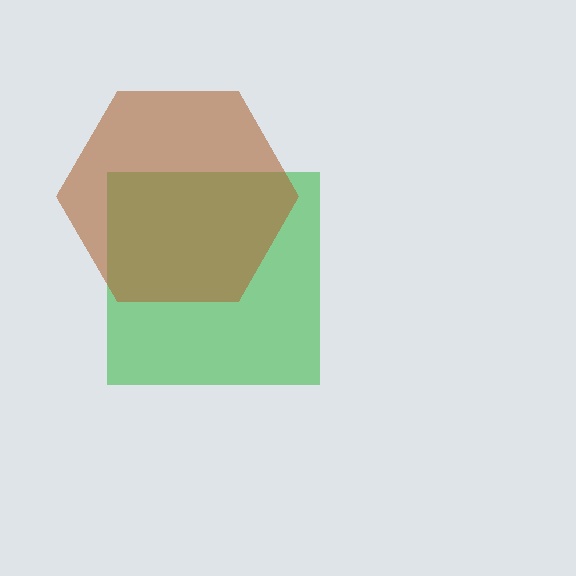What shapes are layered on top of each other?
The layered shapes are: a green square, a brown hexagon.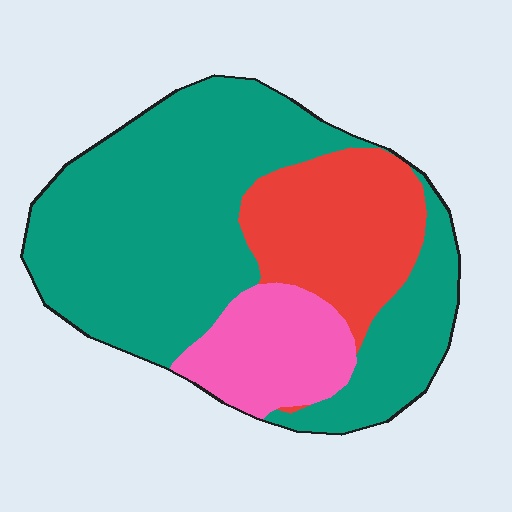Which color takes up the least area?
Pink, at roughly 15%.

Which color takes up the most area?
Teal, at roughly 65%.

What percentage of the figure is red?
Red covers around 20% of the figure.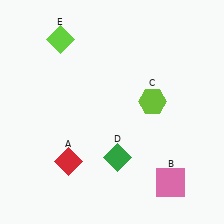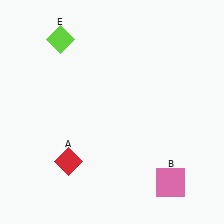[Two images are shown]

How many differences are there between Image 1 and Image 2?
There are 2 differences between the two images.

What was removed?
The green diamond (D), the lime hexagon (C) were removed in Image 2.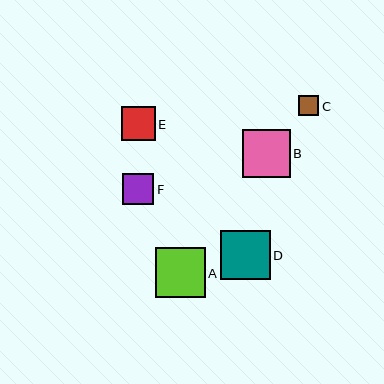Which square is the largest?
Square A is the largest with a size of approximately 50 pixels.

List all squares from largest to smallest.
From largest to smallest: A, D, B, E, F, C.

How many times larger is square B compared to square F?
Square B is approximately 1.5 times the size of square F.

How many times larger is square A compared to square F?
Square A is approximately 1.6 times the size of square F.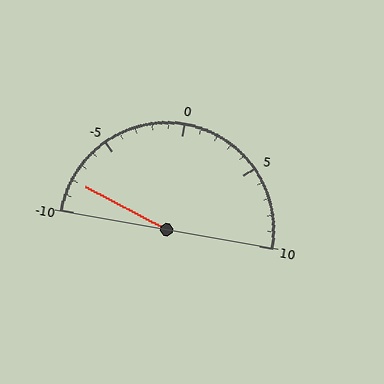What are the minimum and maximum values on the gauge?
The gauge ranges from -10 to 10.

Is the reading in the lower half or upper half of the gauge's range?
The reading is in the lower half of the range (-10 to 10).